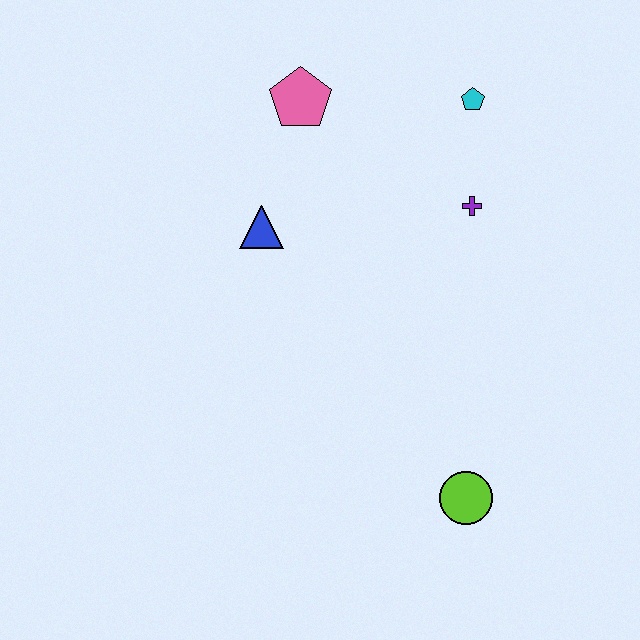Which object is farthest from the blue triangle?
The lime circle is farthest from the blue triangle.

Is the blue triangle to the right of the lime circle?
No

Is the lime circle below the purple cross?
Yes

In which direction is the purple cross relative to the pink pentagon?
The purple cross is to the right of the pink pentagon.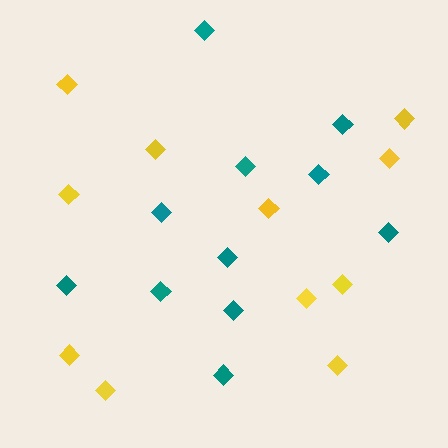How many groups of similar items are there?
There are 2 groups: one group of yellow diamonds (11) and one group of teal diamonds (11).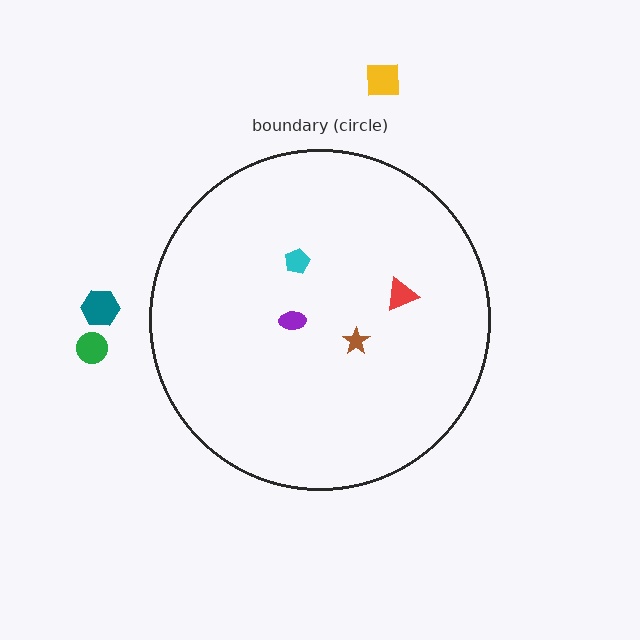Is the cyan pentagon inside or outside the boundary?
Inside.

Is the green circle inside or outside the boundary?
Outside.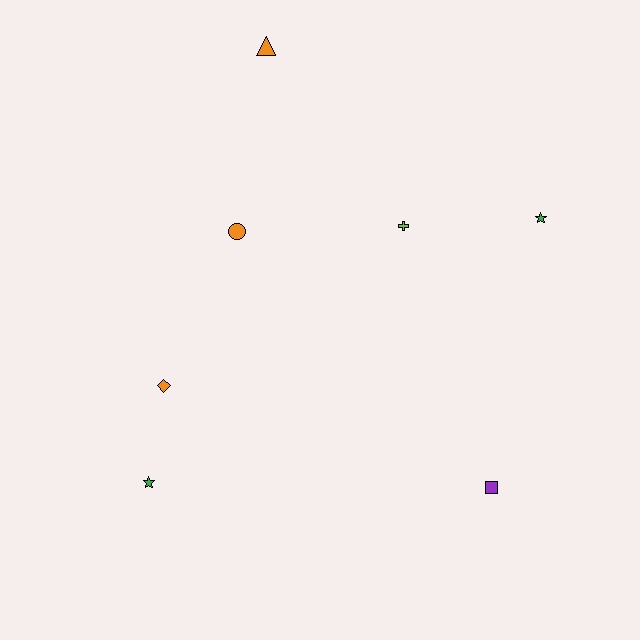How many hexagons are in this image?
There are no hexagons.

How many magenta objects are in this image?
There are no magenta objects.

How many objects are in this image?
There are 7 objects.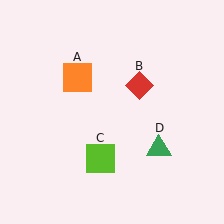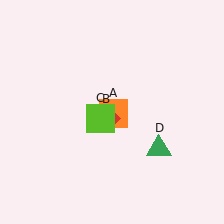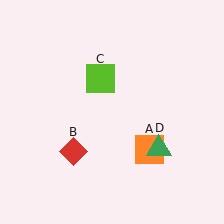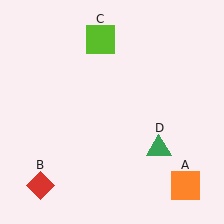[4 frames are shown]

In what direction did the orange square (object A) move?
The orange square (object A) moved down and to the right.